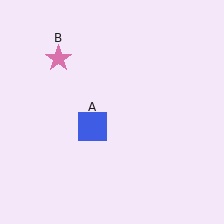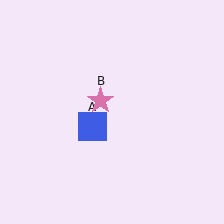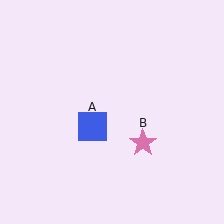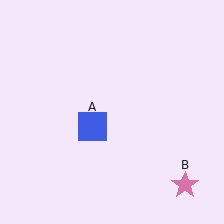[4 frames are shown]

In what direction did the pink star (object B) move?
The pink star (object B) moved down and to the right.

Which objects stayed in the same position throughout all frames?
Blue square (object A) remained stationary.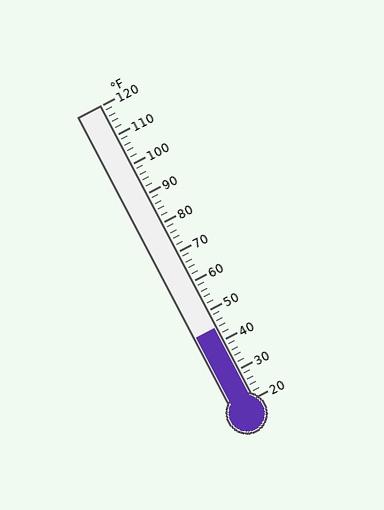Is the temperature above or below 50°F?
The temperature is below 50°F.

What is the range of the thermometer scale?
The thermometer scale ranges from 20°F to 120°F.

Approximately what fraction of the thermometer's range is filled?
The thermometer is filled to approximately 25% of its range.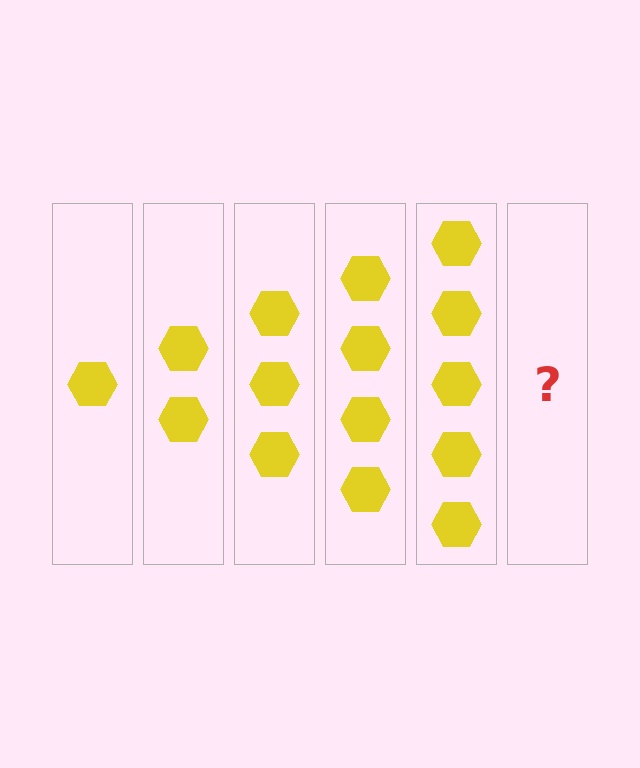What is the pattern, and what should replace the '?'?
The pattern is that each step adds one more hexagon. The '?' should be 6 hexagons.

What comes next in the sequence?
The next element should be 6 hexagons.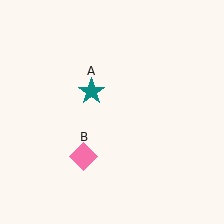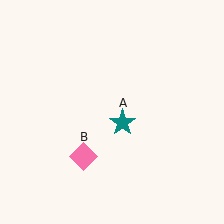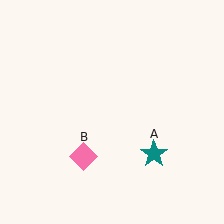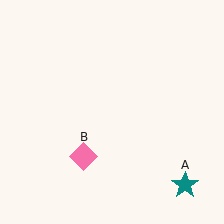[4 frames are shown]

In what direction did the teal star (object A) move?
The teal star (object A) moved down and to the right.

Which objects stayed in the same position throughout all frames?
Pink diamond (object B) remained stationary.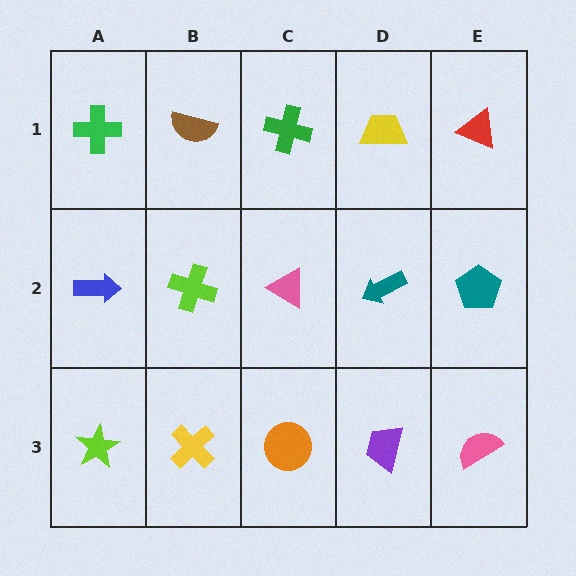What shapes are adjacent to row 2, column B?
A brown semicircle (row 1, column B), a yellow cross (row 3, column B), a blue arrow (row 2, column A), a pink triangle (row 2, column C).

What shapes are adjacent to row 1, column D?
A teal arrow (row 2, column D), a green cross (row 1, column C), a red triangle (row 1, column E).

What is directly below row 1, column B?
A lime cross.